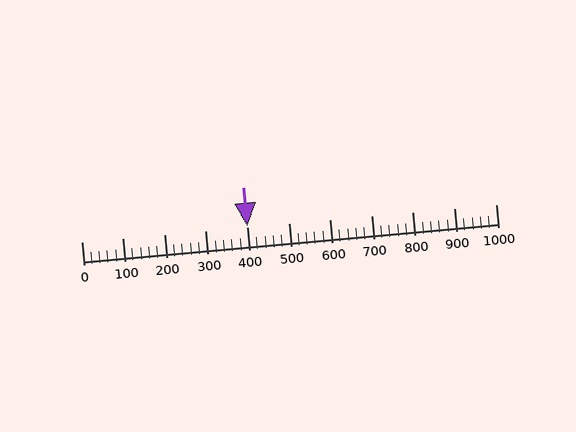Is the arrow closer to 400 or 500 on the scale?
The arrow is closer to 400.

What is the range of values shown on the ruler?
The ruler shows values from 0 to 1000.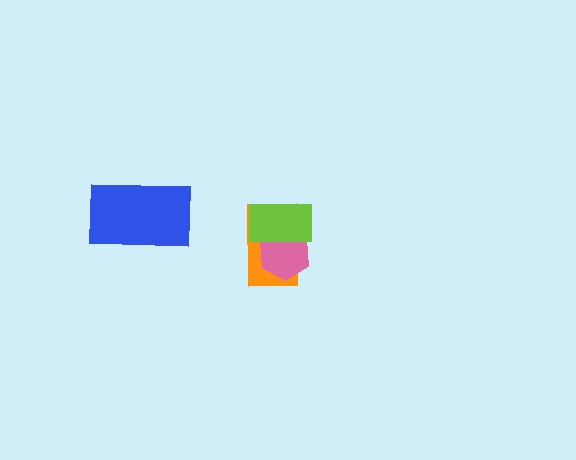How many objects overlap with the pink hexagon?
2 objects overlap with the pink hexagon.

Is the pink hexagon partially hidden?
Yes, it is partially covered by another shape.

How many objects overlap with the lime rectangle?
2 objects overlap with the lime rectangle.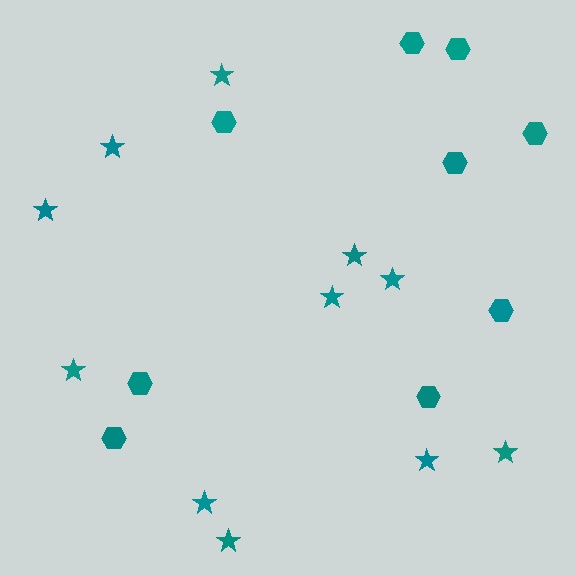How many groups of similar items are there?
There are 2 groups: one group of stars (11) and one group of hexagons (9).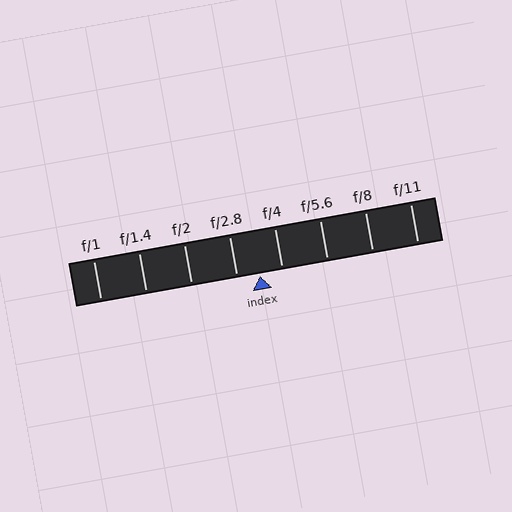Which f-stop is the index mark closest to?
The index mark is closest to f/4.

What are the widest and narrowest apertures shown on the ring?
The widest aperture shown is f/1 and the narrowest is f/11.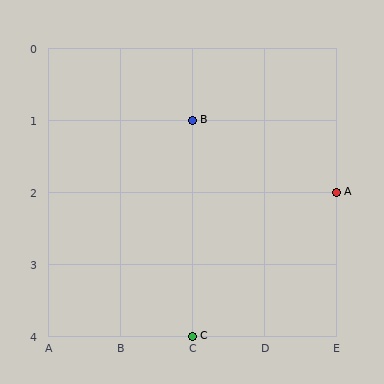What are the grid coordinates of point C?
Point C is at grid coordinates (C, 4).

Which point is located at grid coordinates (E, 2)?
Point A is at (E, 2).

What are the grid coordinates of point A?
Point A is at grid coordinates (E, 2).